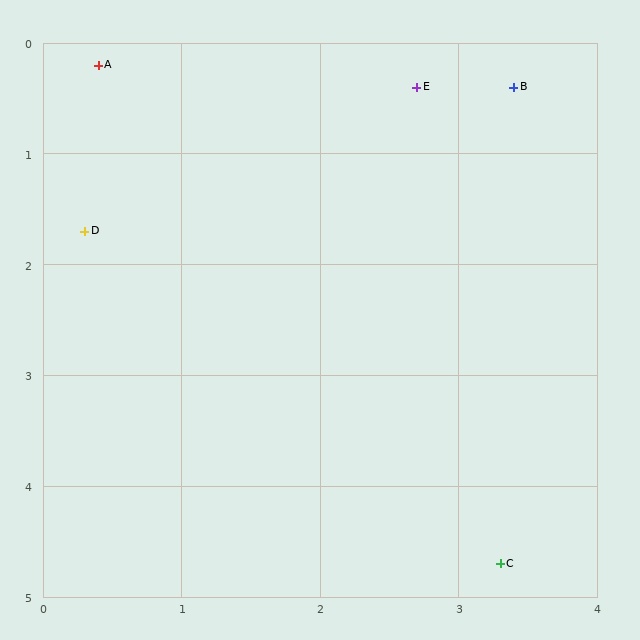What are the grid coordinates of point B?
Point B is at approximately (3.4, 0.4).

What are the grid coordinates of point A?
Point A is at approximately (0.4, 0.2).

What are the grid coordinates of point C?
Point C is at approximately (3.3, 4.7).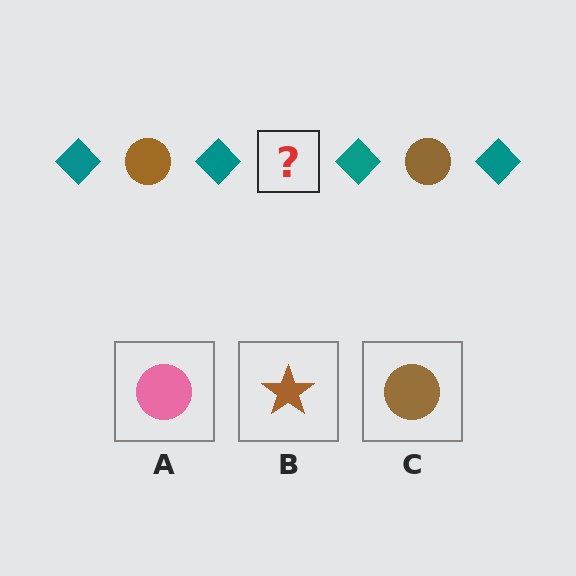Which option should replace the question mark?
Option C.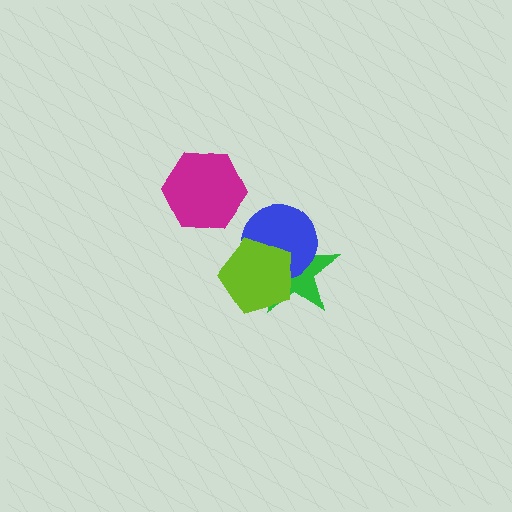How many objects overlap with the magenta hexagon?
0 objects overlap with the magenta hexagon.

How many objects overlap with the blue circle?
2 objects overlap with the blue circle.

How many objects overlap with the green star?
2 objects overlap with the green star.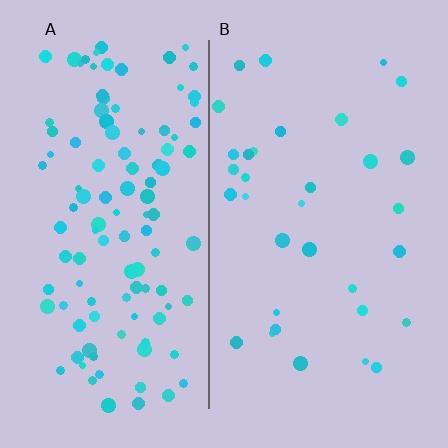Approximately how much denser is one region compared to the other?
Approximately 3.4× — region A over region B.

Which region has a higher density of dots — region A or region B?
A (the left).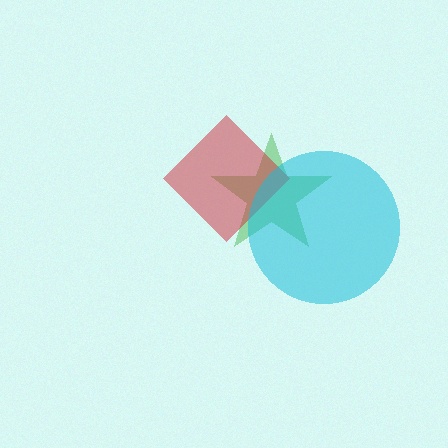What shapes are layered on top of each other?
The layered shapes are: a green star, a red diamond, a cyan circle.